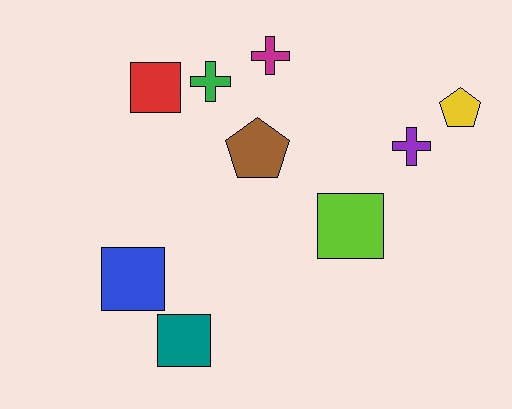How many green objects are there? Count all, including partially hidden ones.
There is 1 green object.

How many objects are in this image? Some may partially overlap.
There are 9 objects.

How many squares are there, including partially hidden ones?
There are 4 squares.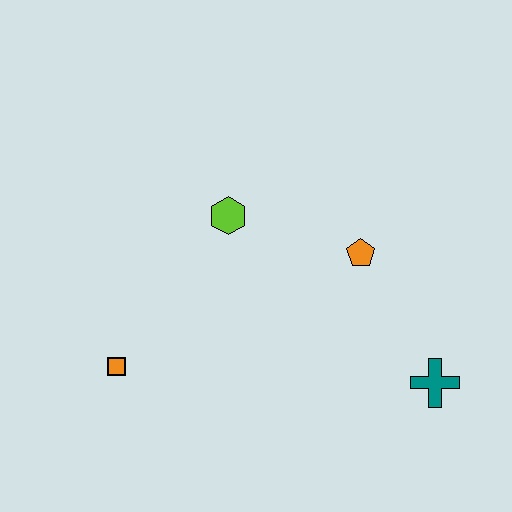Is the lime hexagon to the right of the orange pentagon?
No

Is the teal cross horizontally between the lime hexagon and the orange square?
No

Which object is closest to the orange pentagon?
The lime hexagon is closest to the orange pentagon.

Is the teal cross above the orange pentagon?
No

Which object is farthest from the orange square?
The teal cross is farthest from the orange square.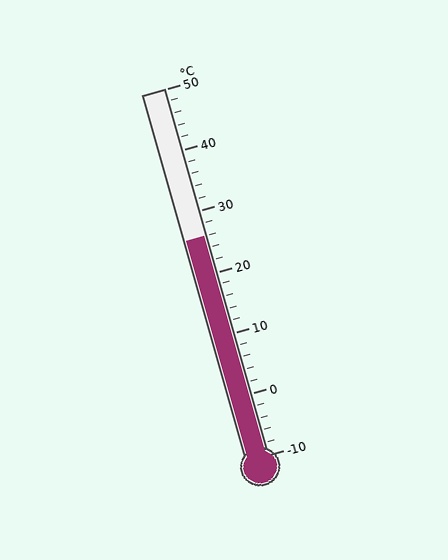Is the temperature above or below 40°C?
The temperature is below 40°C.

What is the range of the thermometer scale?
The thermometer scale ranges from -10°C to 50°C.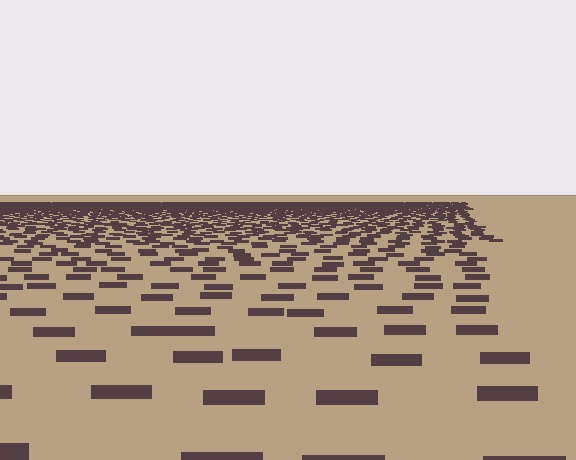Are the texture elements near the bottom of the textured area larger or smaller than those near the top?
Larger. Near the bottom, elements are closer to the viewer and appear at a bigger on-screen size.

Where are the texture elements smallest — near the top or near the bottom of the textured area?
Near the top.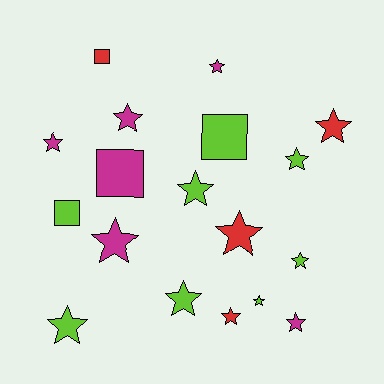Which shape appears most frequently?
Star, with 14 objects.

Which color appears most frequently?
Lime, with 8 objects.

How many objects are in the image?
There are 18 objects.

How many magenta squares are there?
There is 1 magenta square.